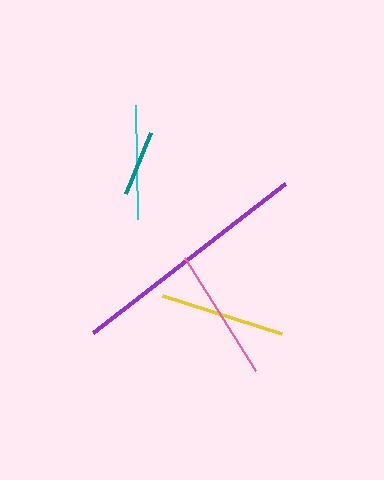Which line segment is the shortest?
The teal line is the shortest at approximately 66 pixels.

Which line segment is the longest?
The purple line is the longest at approximately 243 pixels.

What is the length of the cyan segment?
The cyan segment is approximately 114 pixels long.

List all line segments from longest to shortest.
From longest to shortest: purple, pink, yellow, cyan, teal.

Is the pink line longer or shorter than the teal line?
The pink line is longer than the teal line.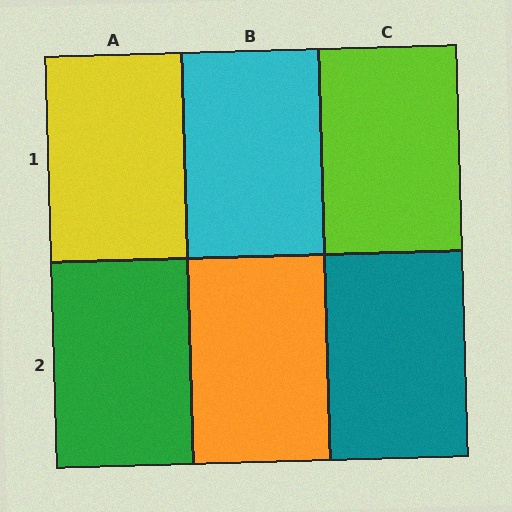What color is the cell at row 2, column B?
Orange.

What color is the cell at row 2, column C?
Teal.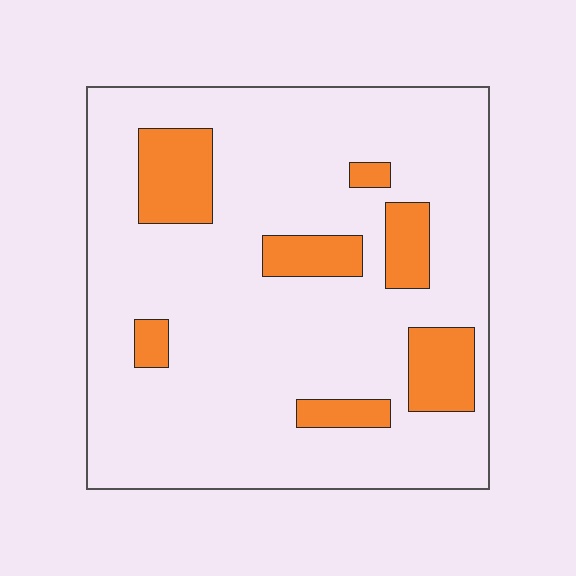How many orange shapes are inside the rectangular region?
7.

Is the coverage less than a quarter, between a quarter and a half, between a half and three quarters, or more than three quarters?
Less than a quarter.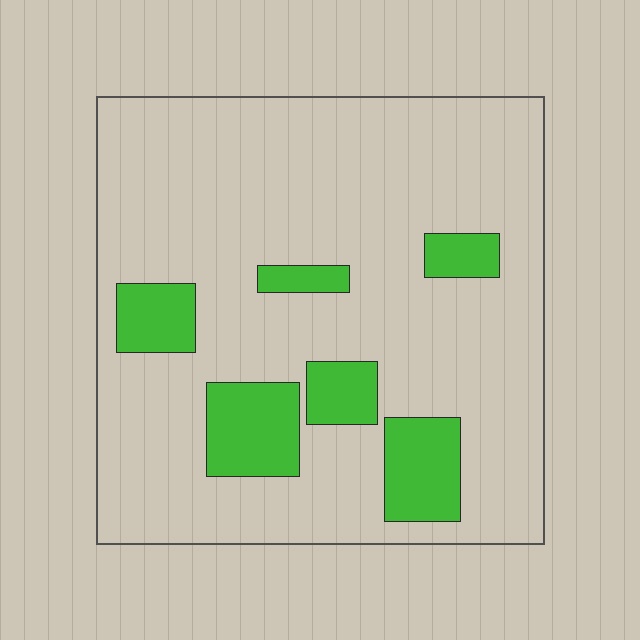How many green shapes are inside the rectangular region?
6.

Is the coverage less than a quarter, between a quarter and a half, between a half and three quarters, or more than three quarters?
Less than a quarter.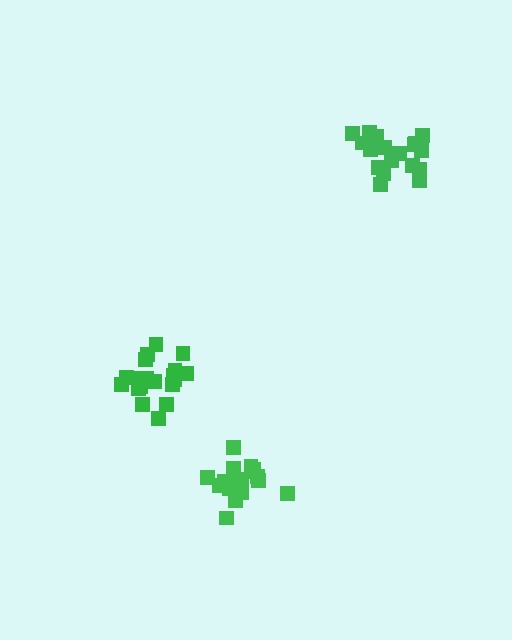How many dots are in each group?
Group 1: 20 dots, Group 2: 18 dots, Group 3: 18 dots (56 total).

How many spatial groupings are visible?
There are 3 spatial groupings.